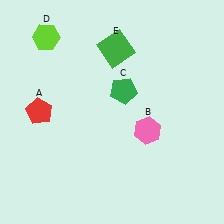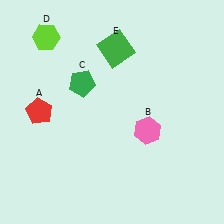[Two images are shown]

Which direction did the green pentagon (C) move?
The green pentagon (C) moved left.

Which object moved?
The green pentagon (C) moved left.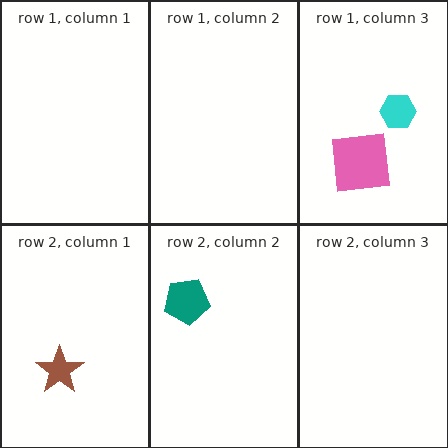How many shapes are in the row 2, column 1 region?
1.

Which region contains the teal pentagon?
The row 2, column 2 region.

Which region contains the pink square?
The row 1, column 3 region.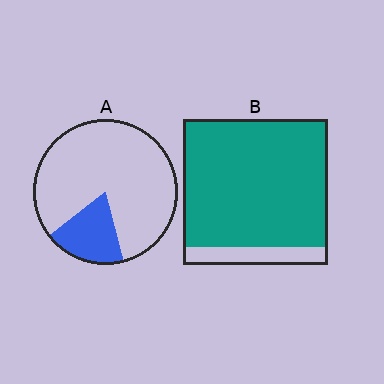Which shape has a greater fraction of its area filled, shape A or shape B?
Shape B.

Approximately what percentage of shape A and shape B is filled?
A is approximately 20% and B is approximately 90%.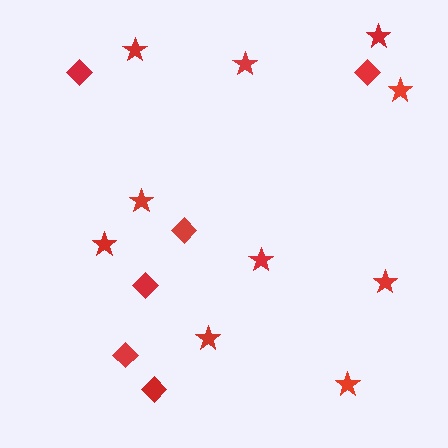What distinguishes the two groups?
There are 2 groups: one group of stars (10) and one group of diamonds (6).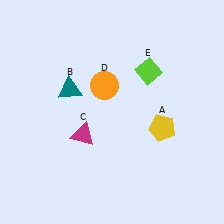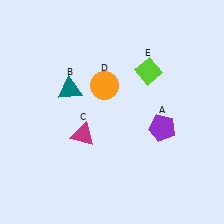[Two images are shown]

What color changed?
The pentagon (A) changed from yellow in Image 1 to purple in Image 2.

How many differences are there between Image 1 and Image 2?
There is 1 difference between the two images.